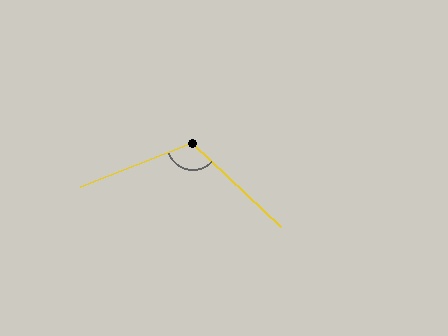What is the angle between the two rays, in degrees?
Approximately 116 degrees.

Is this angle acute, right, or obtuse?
It is obtuse.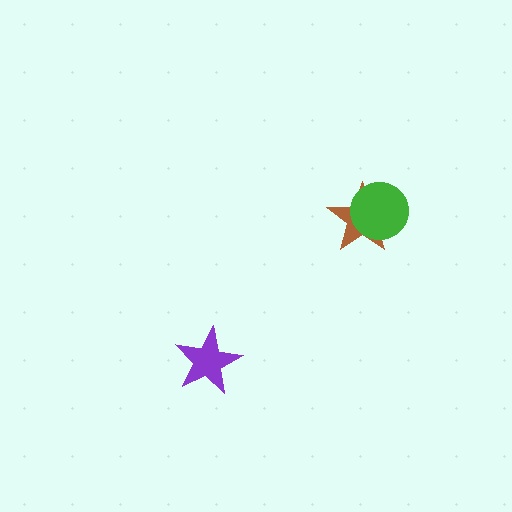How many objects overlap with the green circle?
1 object overlaps with the green circle.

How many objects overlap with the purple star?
0 objects overlap with the purple star.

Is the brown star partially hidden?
Yes, it is partially covered by another shape.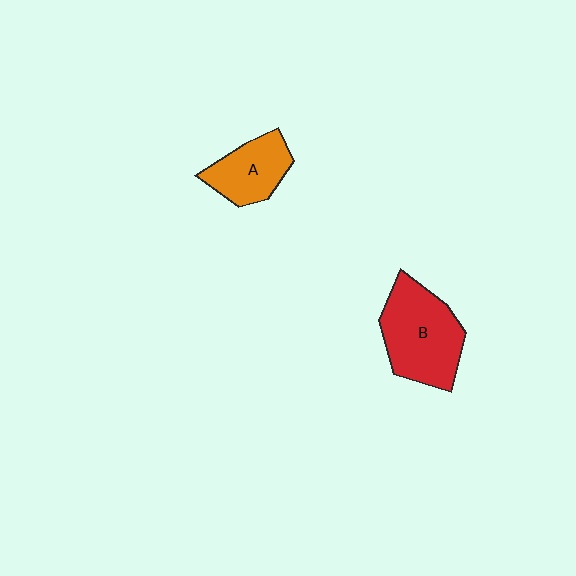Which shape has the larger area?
Shape B (red).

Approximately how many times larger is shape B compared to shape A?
Approximately 1.6 times.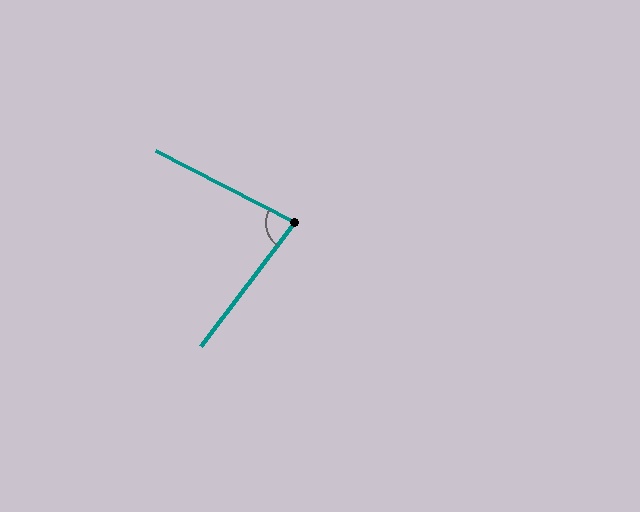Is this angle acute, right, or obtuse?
It is acute.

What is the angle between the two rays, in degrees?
Approximately 80 degrees.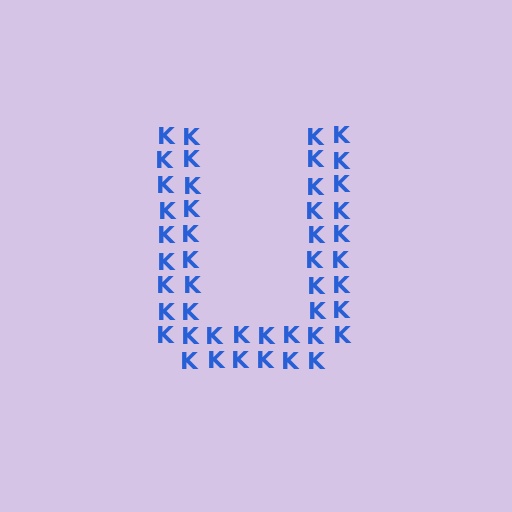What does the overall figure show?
The overall figure shows the letter U.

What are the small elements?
The small elements are letter K's.